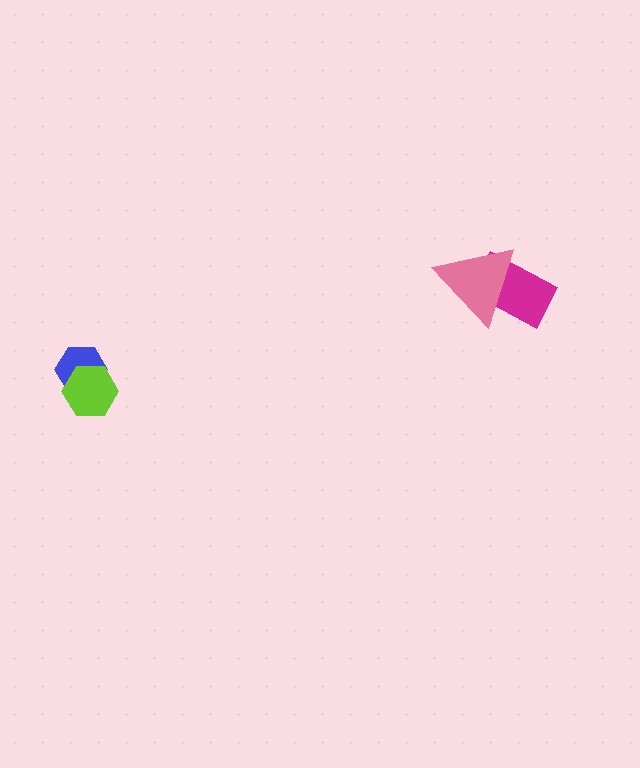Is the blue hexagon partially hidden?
Yes, it is partially covered by another shape.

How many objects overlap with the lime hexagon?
1 object overlaps with the lime hexagon.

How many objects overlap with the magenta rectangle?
1 object overlaps with the magenta rectangle.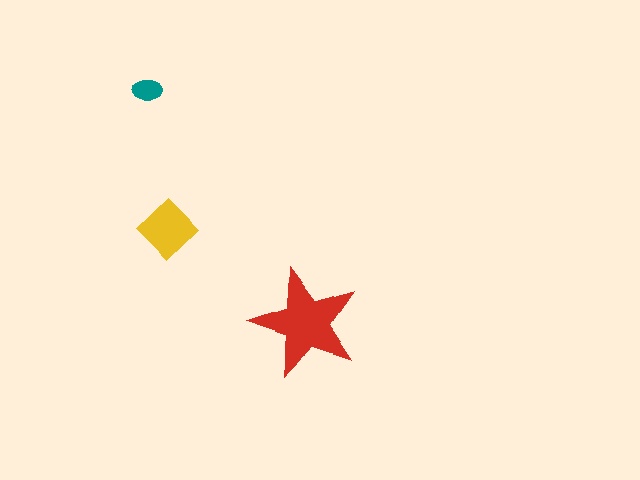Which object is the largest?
The red star.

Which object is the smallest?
The teal ellipse.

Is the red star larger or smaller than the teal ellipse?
Larger.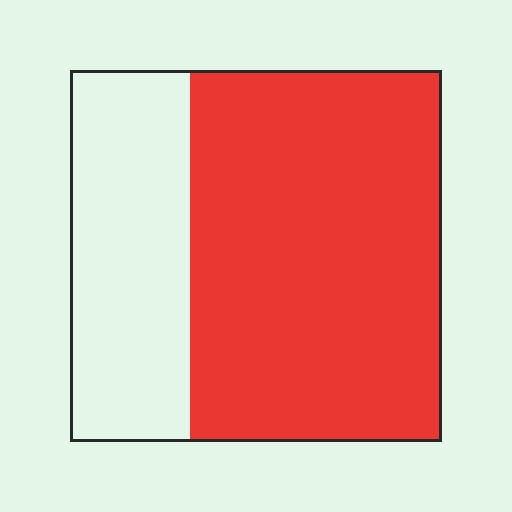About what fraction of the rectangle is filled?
About two thirds (2/3).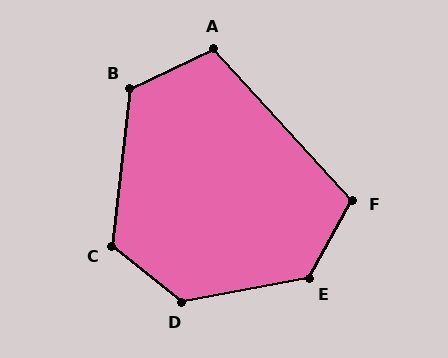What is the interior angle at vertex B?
Approximately 122 degrees (obtuse).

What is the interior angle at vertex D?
Approximately 130 degrees (obtuse).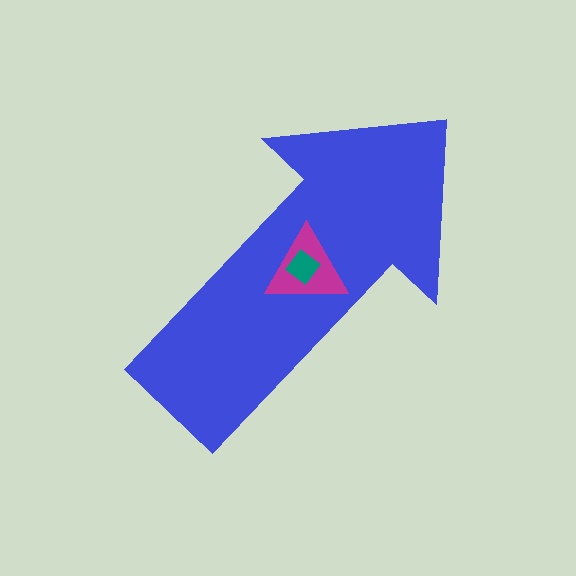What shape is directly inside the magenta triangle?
The teal diamond.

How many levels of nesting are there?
3.